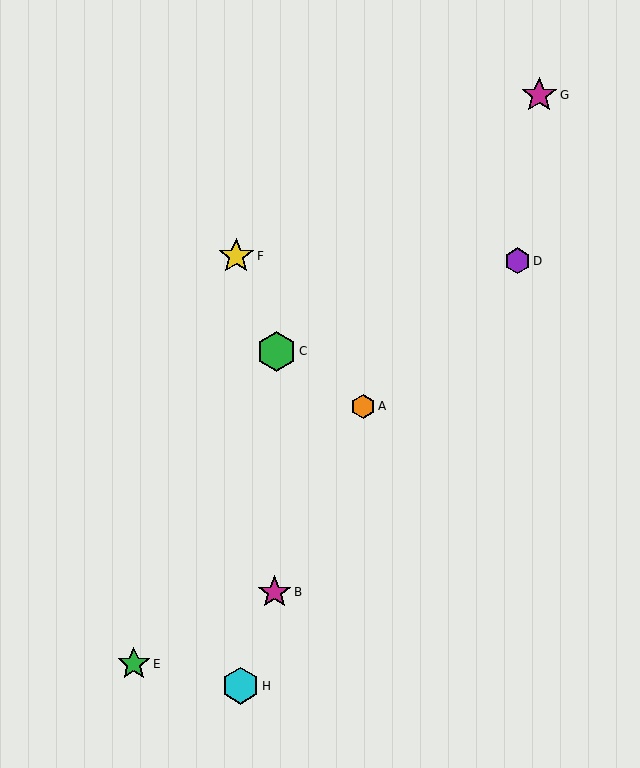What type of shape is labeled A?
Shape A is an orange hexagon.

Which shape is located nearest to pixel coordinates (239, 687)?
The cyan hexagon (labeled H) at (240, 686) is nearest to that location.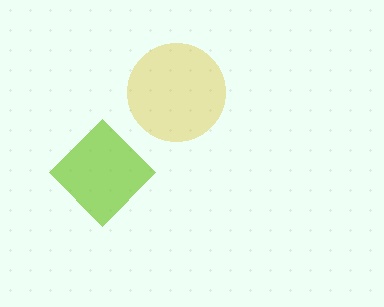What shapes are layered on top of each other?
The layered shapes are: a yellow circle, a lime diamond.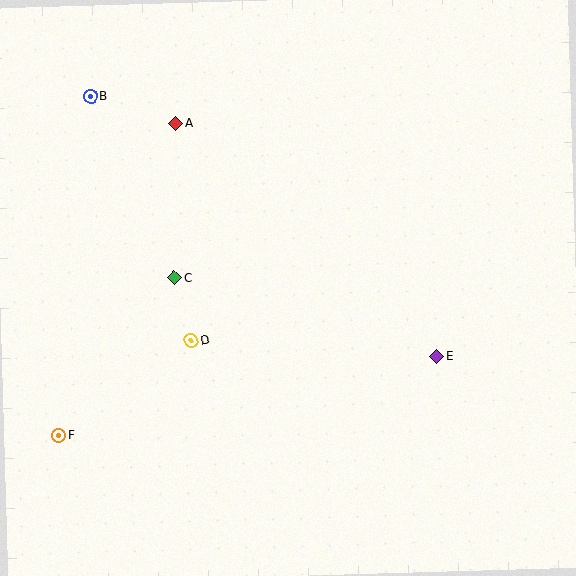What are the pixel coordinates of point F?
Point F is at (59, 436).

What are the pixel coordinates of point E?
Point E is at (437, 356).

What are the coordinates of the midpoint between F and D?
The midpoint between F and D is at (125, 388).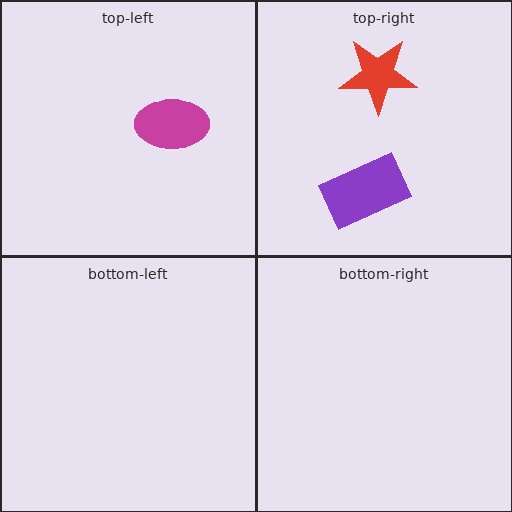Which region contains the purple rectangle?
The top-right region.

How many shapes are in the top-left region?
1.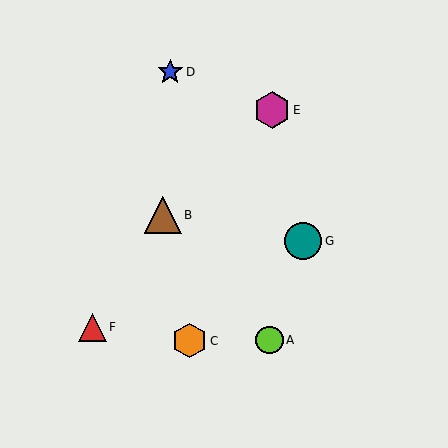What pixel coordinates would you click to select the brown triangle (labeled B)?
Click at (163, 215) to select the brown triangle B.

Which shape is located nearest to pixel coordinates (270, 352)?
The lime circle (labeled A) at (269, 340) is nearest to that location.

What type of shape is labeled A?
Shape A is a lime circle.